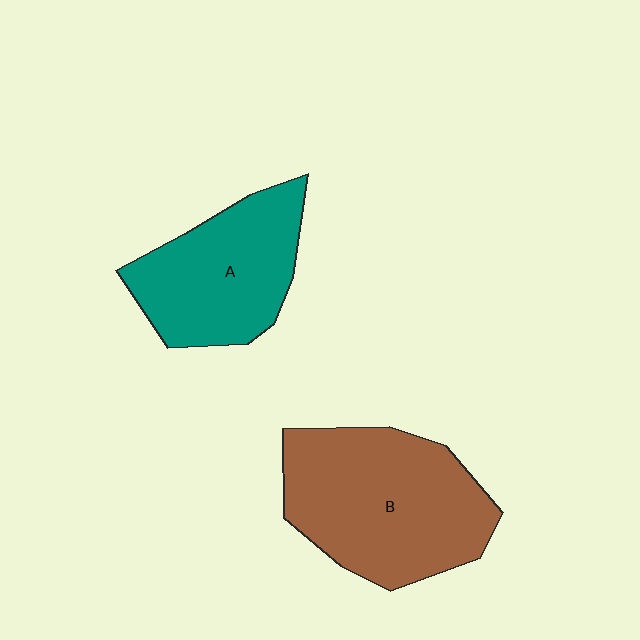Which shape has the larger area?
Shape B (brown).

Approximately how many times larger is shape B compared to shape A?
Approximately 1.3 times.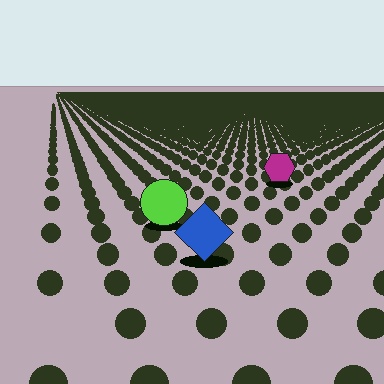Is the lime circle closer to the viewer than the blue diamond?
No. The blue diamond is closer — you can tell from the texture gradient: the ground texture is coarser near it.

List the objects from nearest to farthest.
From nearest to farthest: the blue diamond, the lime circle, the magenta hexagon.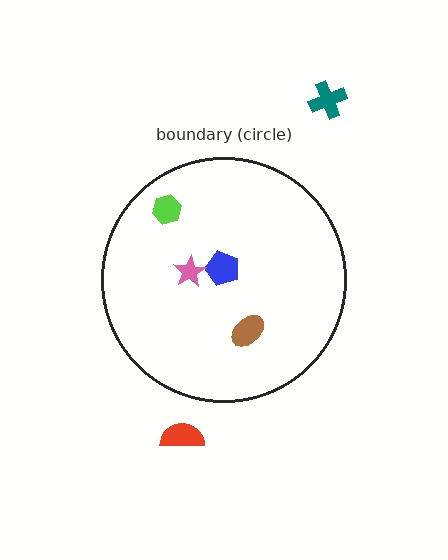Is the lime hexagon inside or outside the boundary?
Inside.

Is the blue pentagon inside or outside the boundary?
Inside.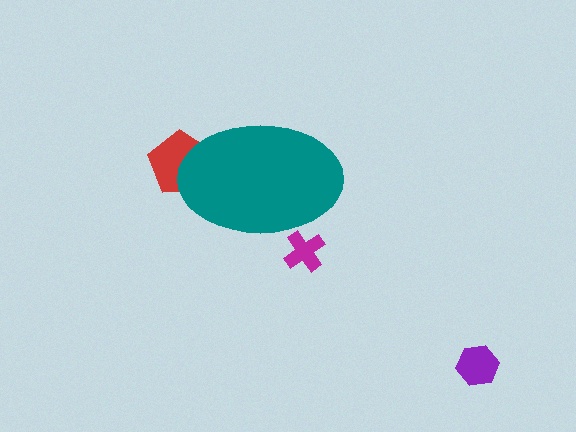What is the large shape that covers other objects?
A teal ellipse.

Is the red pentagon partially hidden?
Yes, the red pentagon is partially hidden behind the teal ellipse.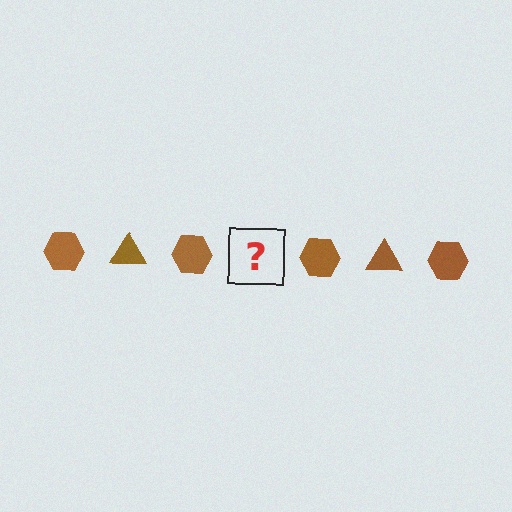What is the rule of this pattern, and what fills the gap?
The rule is that the pattern cycles through hexagon, triangle shapes in brown. The gap should be filled with a brown triangle.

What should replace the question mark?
The question mark should be replaced with a brown triangle.